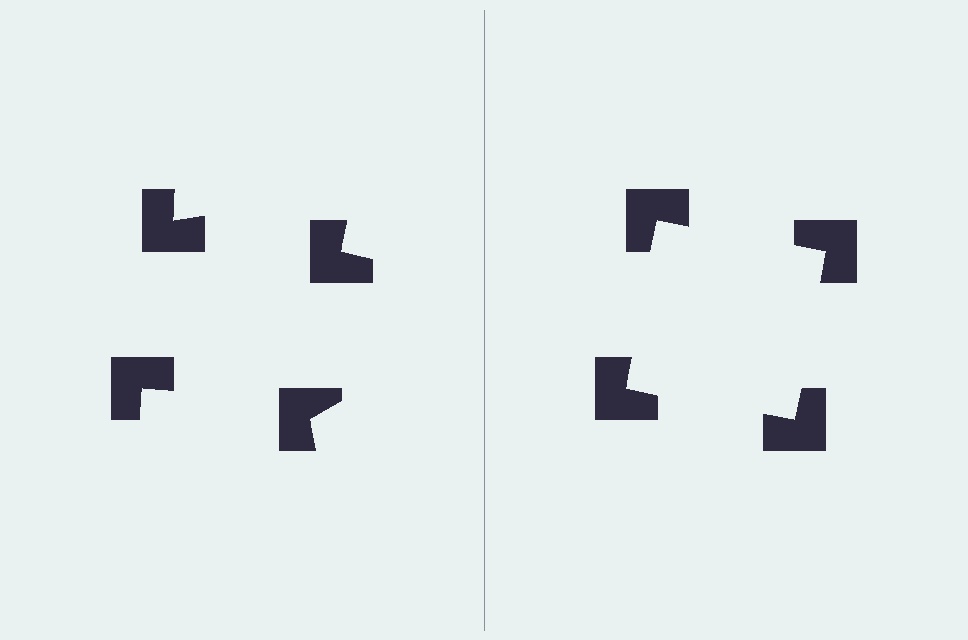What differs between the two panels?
The notched squares are positioned identically on both sides; only the wedge orientations differ. On the right they align to a square; on the left they are misaligned.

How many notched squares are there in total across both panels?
8 — 4 on each side.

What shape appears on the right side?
An illusory square.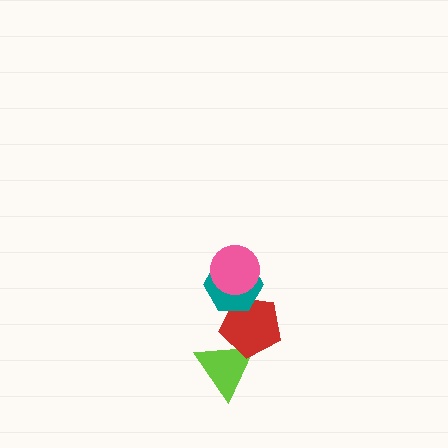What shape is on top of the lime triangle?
The red pentagon is on top of the lime triangle.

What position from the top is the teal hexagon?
The teal hexagon is 2nd from the top.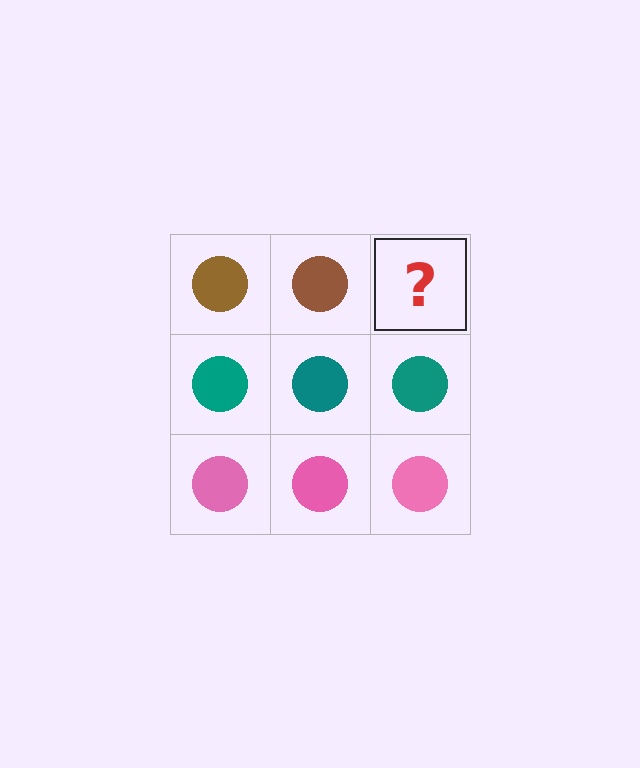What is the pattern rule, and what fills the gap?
The rule is that each row has a consistent color. The gap should be filled with a brown circle.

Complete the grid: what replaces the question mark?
The question mark should be replaced with a brown circle.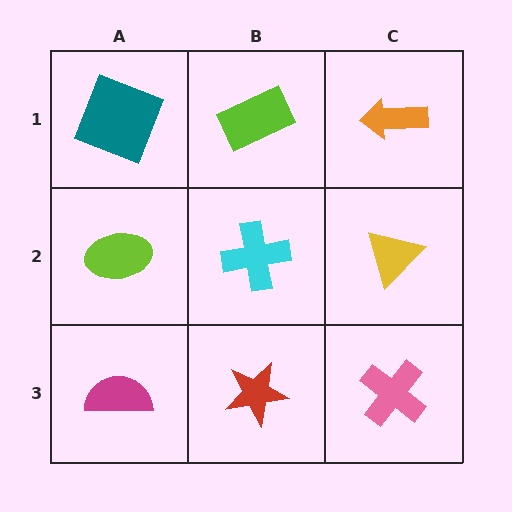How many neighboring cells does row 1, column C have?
2.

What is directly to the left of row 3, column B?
A magenta semicircle.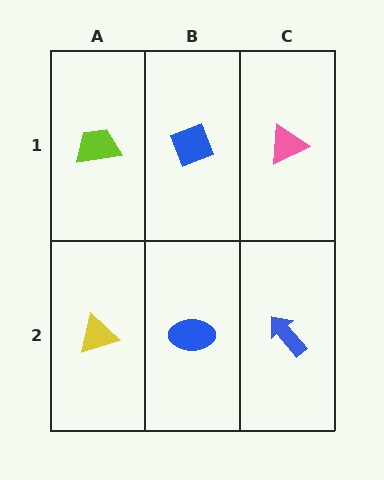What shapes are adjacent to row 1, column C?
A blue arrow (row 2, column C), a blue diamond (row 1, column B).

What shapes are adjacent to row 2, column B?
A blue diamond (row 1, column B), a yellow triangle (row 2, column A), a blue arrow (row 2, column C).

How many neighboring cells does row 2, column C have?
2.